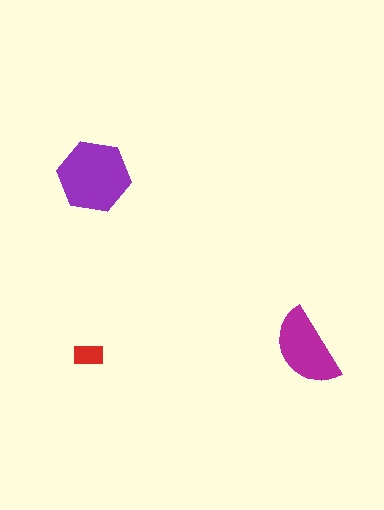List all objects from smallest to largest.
The red rectangle, the magenta semicircle, the purple hexagon.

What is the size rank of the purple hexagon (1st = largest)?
1st.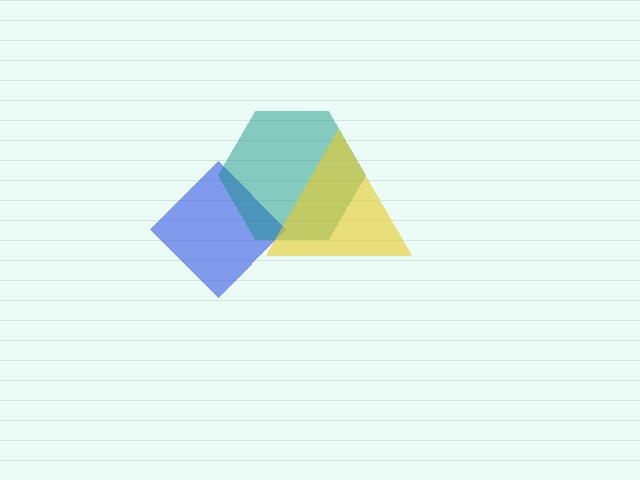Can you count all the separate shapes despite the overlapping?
Yes, there are 3 separate shapes.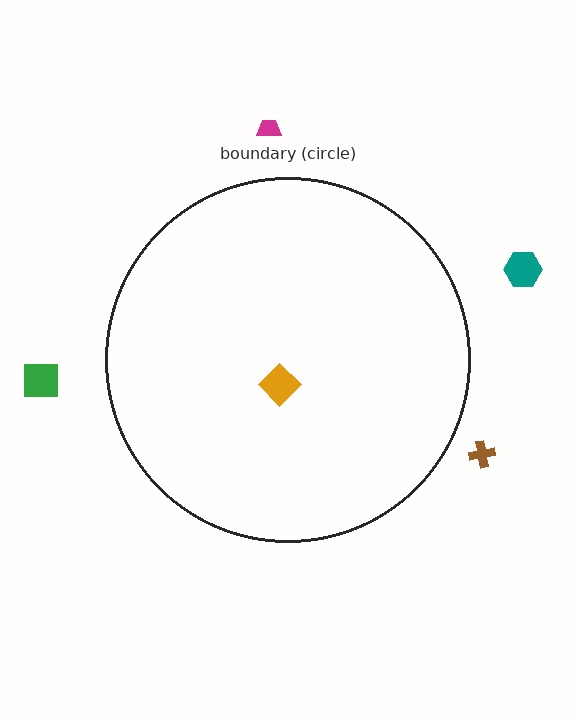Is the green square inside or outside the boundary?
Outside.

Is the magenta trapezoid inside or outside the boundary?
Outside.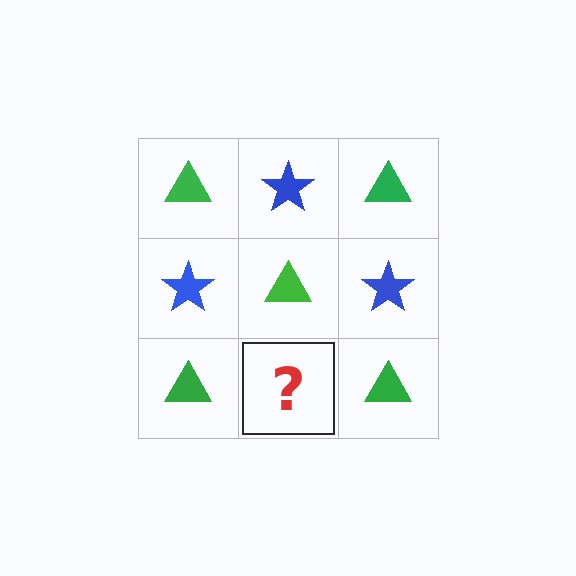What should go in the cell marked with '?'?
The missing cell should contain a blue star.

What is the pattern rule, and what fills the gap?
The rule is that it alternates green triangle and blue star in a checkerboard pattern. The gap should be filled with a blue star.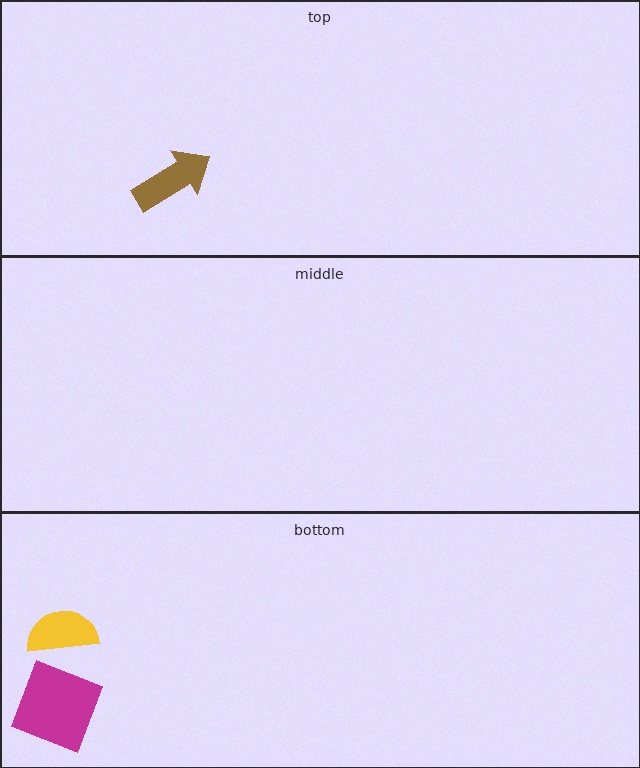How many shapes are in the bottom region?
2.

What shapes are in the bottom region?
The yellow semicircle, the magenta square.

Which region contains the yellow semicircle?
The bottom region.